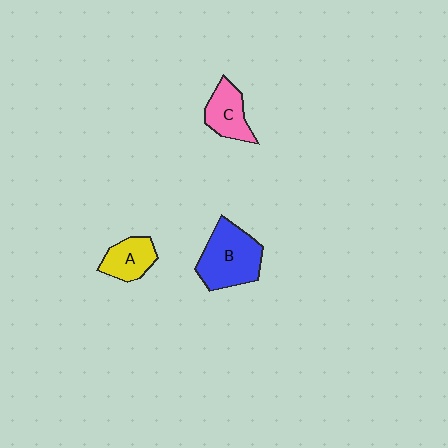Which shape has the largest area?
Shape B (blue).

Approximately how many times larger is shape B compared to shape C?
Approximately 1.6 times.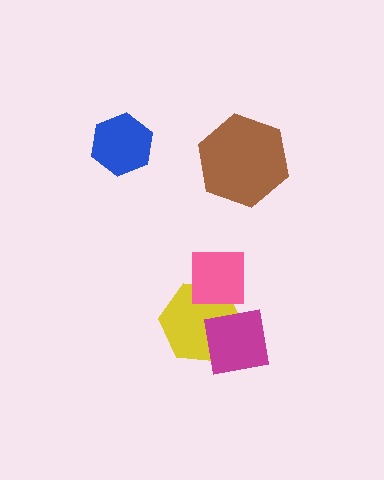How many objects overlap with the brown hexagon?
0 objects overlap with the brown hexagon.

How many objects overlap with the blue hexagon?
0 objects overlap with the blue hexagon.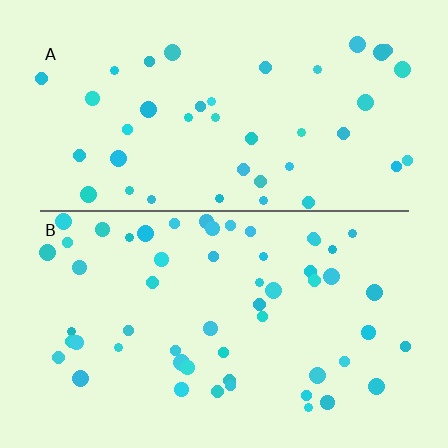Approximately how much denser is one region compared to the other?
Approximately 1.3× — region B over region A.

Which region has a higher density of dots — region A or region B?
B (the bottom).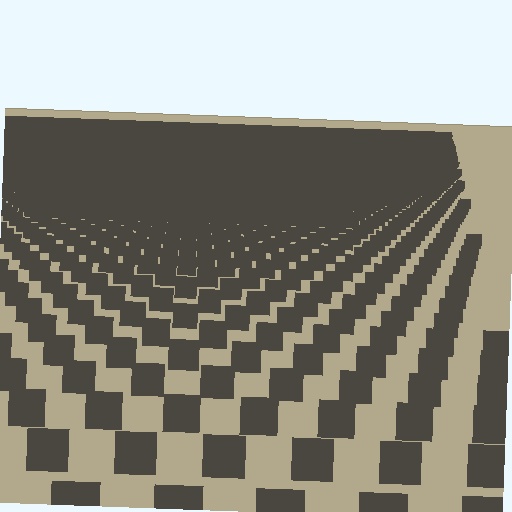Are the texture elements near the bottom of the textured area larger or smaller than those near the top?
Larger. Near the bottom, elements are closer to the viewer and appear at a bigger on-screen size.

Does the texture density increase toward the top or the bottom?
Density increases toward the top.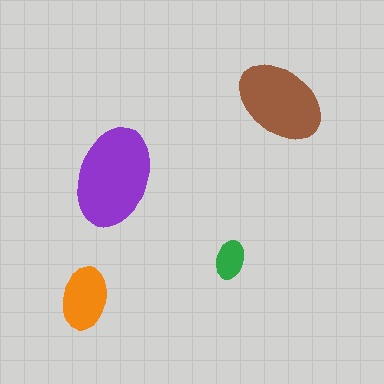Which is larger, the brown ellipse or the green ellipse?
The brown one.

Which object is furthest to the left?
The orange ellipse is leftmost.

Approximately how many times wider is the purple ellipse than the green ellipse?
About 2.5 times wider.